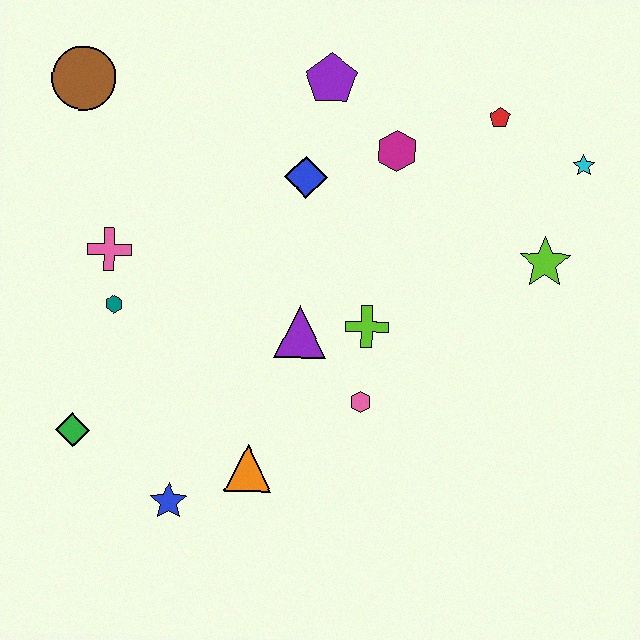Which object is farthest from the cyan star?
The green diamond is farthest from the cyan star.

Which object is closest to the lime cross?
The purple triangle is closest to the lime cross.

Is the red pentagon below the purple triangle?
No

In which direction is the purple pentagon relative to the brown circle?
The purple pentagon is to the right of the brown circle.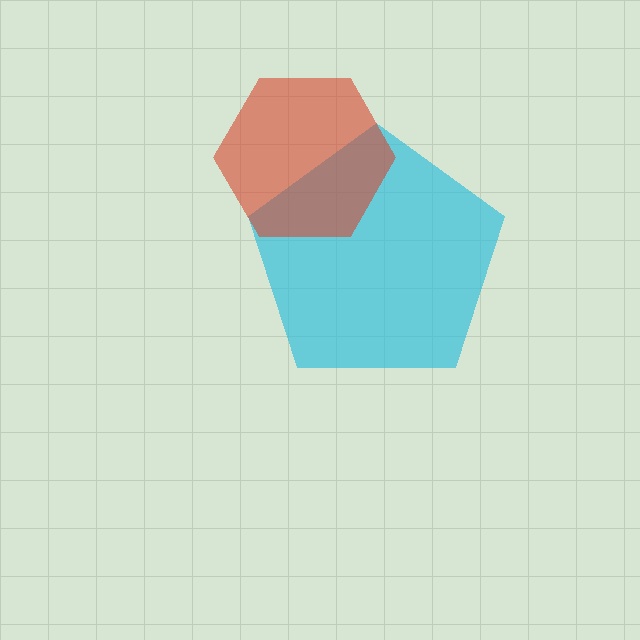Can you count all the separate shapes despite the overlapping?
Yes, there are 2 separate shapes.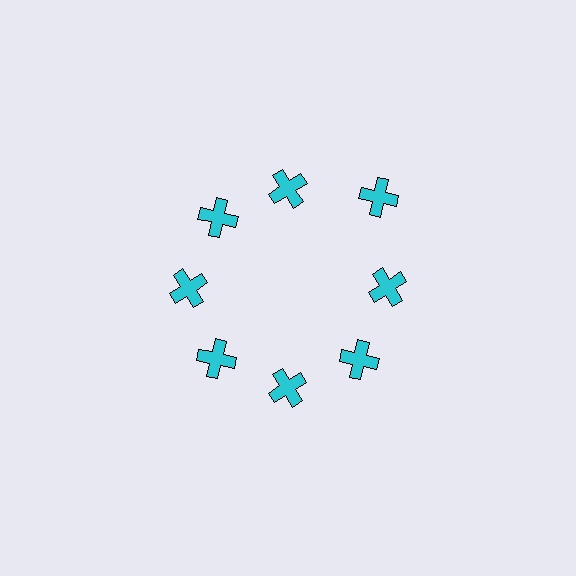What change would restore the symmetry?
The symmetry would be restored by moving it inward, back onto the ring so that all 8 crosses sit at equal angles and equal distance from the center.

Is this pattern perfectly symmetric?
No. The 8 cyan crosses are arranged in a ring, but one element near the 2 o'clock position is pushed outward from the center, breaking the 8-fold rotational symmetry.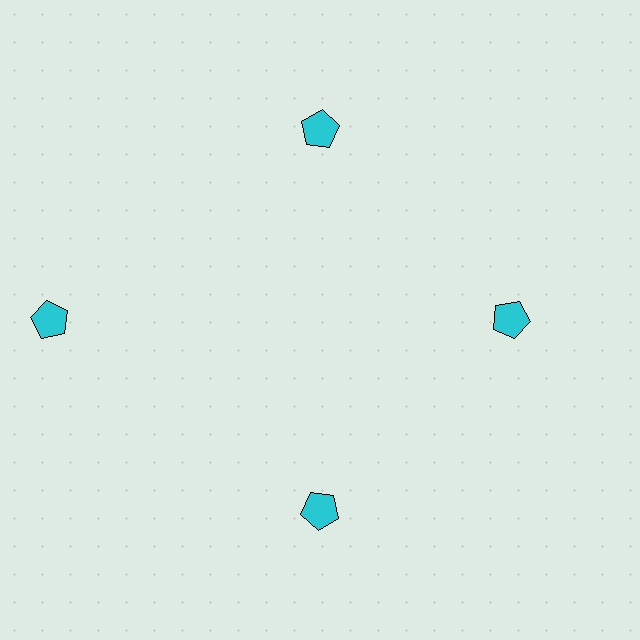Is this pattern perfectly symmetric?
No. The 4 cyan pentagons are arranged in a ring, but one element near the 9 o'clock position is pushed outward from the center, breaking the 4-fold rotational symmetry.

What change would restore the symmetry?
The symmetry would be restored by moving it inward, back onto the ring so that all 4 pentagons sit at equal angles and equal distance from the center.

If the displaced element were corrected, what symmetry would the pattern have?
It would have 4-fold rotational symmetry — the pattern would map onto itself every 90 degrees.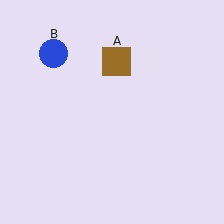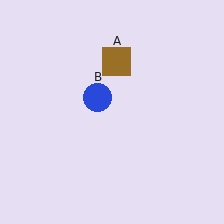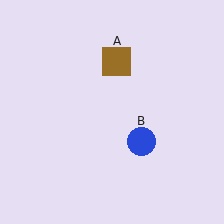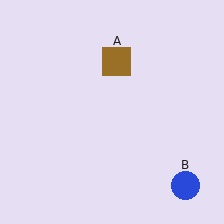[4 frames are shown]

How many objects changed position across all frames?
1 object changed position: blue circle (object B).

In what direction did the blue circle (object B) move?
The blue circle (object B) moved down and to the right.